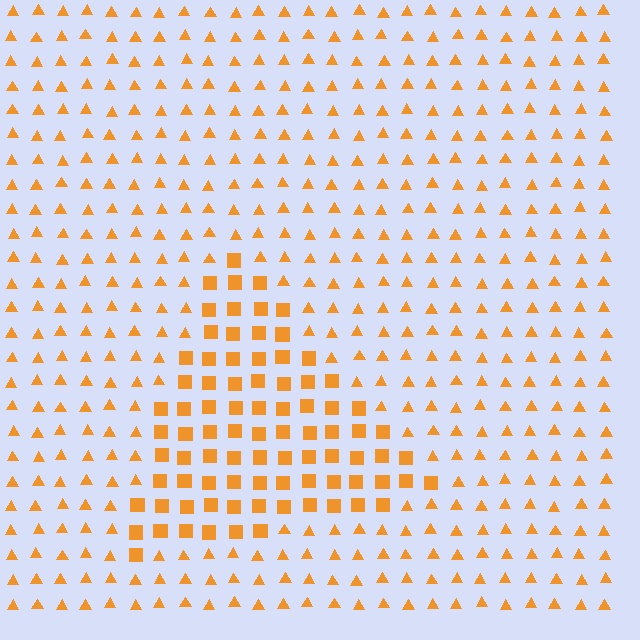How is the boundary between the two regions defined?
The boundary is defined by a change in element shape: squares inside vs. triangles outside. All elements share the same color and spacing.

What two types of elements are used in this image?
The image uses squares inside the triangle region and triangles outside it.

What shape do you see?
I see a triangle.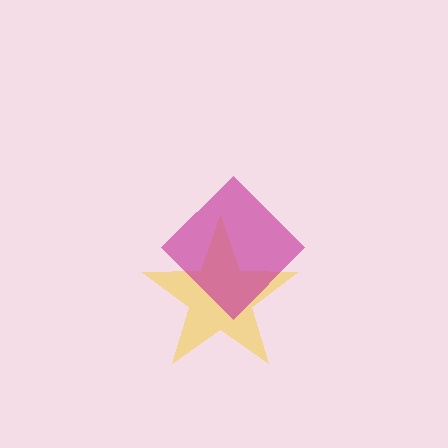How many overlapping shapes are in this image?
There are 2 overlapping shapes in the image.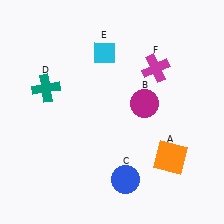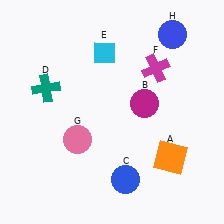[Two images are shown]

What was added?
A pink circle (G), a blue circle (H) were added in Image 2.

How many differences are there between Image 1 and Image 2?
There are 2 differences between the two images.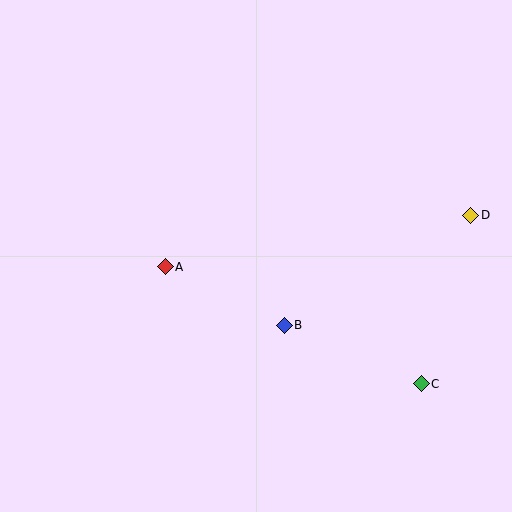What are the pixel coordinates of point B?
Point B is at (284, 325).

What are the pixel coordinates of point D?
Point D is at (471, 215).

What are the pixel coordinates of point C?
Point C is at (421, 384).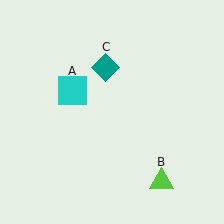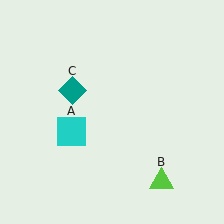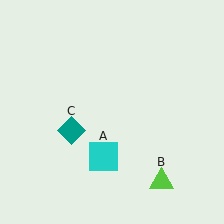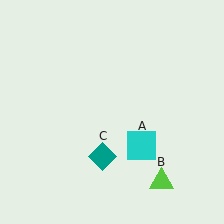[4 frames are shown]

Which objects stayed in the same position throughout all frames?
Lime triangle (object B) remained stationary.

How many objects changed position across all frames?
2 objects changed position: cyan square (object A), teal diamond (object C).